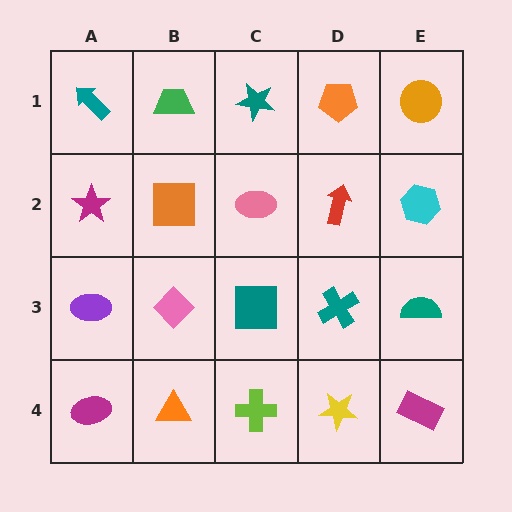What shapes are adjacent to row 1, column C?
A pink ellipse (row 2, column C), a green trapezoid (row 1, column B), an orange pentagon (row 1, column D).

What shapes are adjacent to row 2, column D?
An orange pentagon (row 1, column D), a teal cross (row 3, column D), a pink ellipse (row 2, column C), a cyan hexagon (row 2, column E).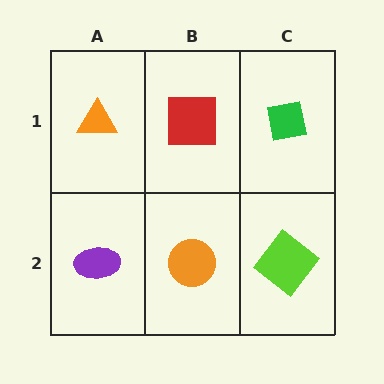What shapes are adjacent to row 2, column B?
A red square (row 1, column B), a purple ellipse (row 2, column A), a lime diamond (row 2, column C).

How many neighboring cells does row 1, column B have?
3.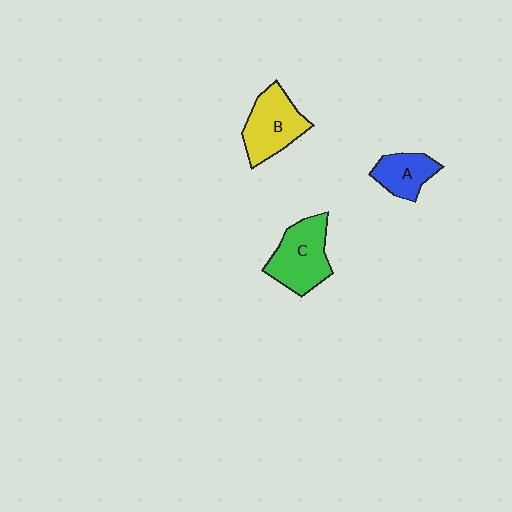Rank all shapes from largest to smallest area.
From largest to smallest: C (green), B (yellow), A (blue).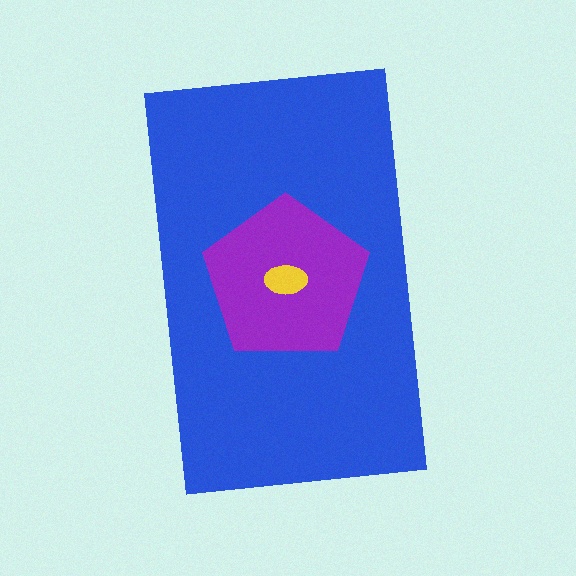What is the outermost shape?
The blue rectangle.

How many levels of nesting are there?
3.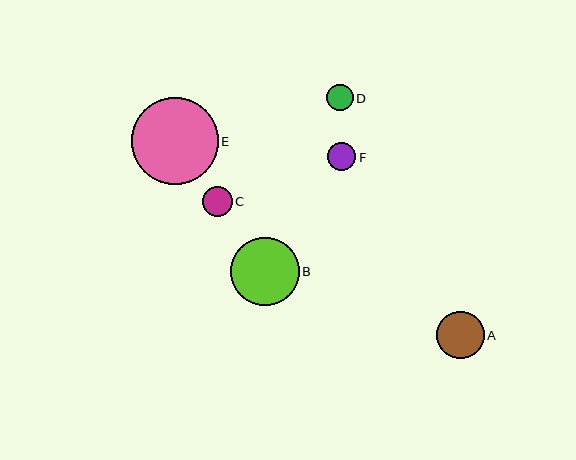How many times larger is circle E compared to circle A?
Circle E is approximately 1.8 times the size of circle A.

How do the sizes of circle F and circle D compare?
Circle F and circle D are approximately the same size.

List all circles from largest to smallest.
From largest to smallest: E, B, A, C, F, D.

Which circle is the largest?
Circle E is the largest with a size of approximately 87 pixels.